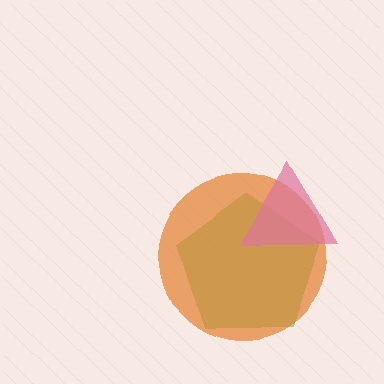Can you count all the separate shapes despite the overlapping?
Yes, there are 3 separate shapes.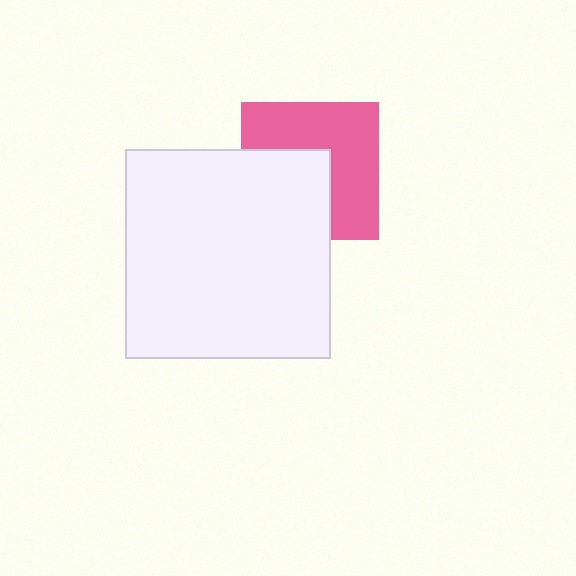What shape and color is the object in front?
The object in front is a white rectangle.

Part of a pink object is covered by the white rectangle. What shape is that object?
It is a square.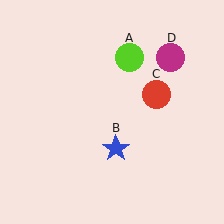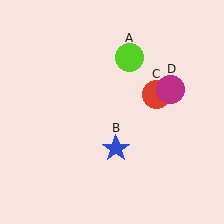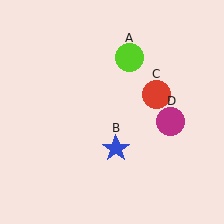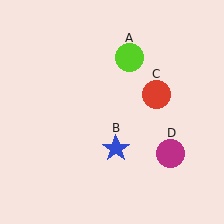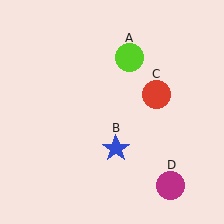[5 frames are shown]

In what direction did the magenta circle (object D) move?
The magenta circle (object D) moved down.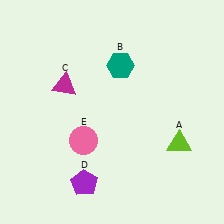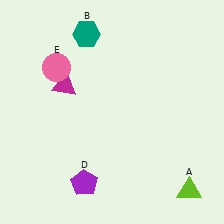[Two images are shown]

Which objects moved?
The objects that moved are: the lime triangle (A), the teal hexagon (B), the pink circle (E).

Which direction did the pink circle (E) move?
The pink circle (E) moved up.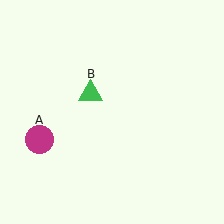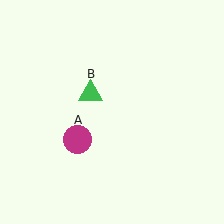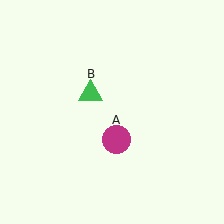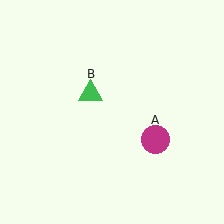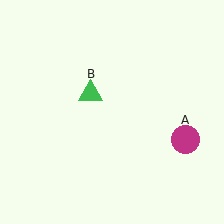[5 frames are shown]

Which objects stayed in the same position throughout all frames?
Green triangle (object B) remained stationary.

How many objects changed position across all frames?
1 object changed position: magenta circle (object A).